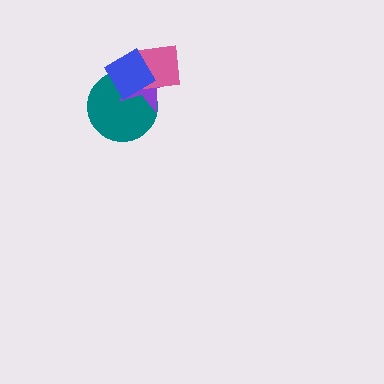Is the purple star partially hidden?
Yes, it is partially covered by another shape.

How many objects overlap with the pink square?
3 objects overlap with the pink square.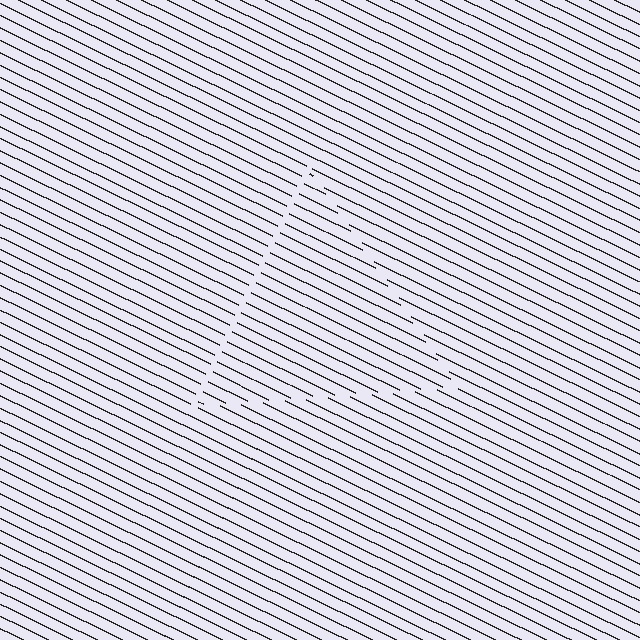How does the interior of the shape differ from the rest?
The interior of the shape contains the same grating, shifted by half a period — the contour is defined by the phase discontinuity where line-ends from the inner and outer gratings abut.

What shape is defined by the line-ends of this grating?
An illusory triangle. The interior of the shape contains the same grating, shifted by half a period — the contour is defined by the phase discontinuity where line-ends from the inner and outer gratings abut.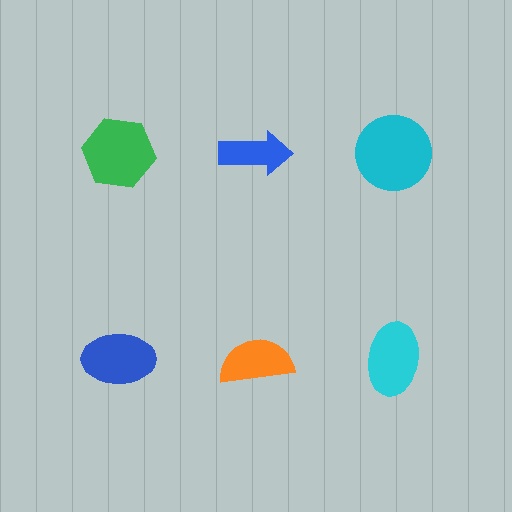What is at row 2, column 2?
An orange semicircle.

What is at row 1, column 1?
A green hexagon.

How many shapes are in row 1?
3 shapes.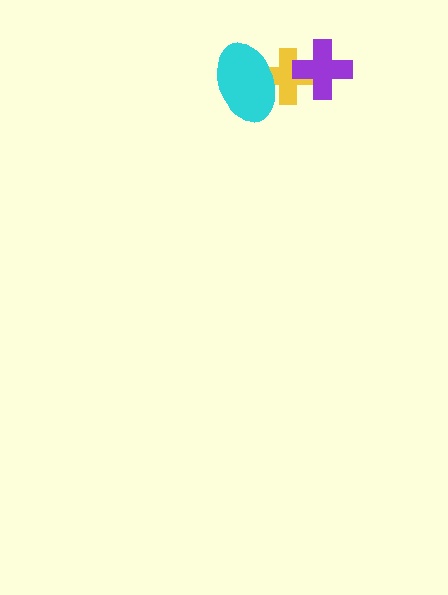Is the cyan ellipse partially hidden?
No, no other shape covers it.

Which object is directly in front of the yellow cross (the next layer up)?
The purple cross is directly in front of the yellow cross.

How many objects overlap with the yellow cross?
2 objects overlap with the yellow cross.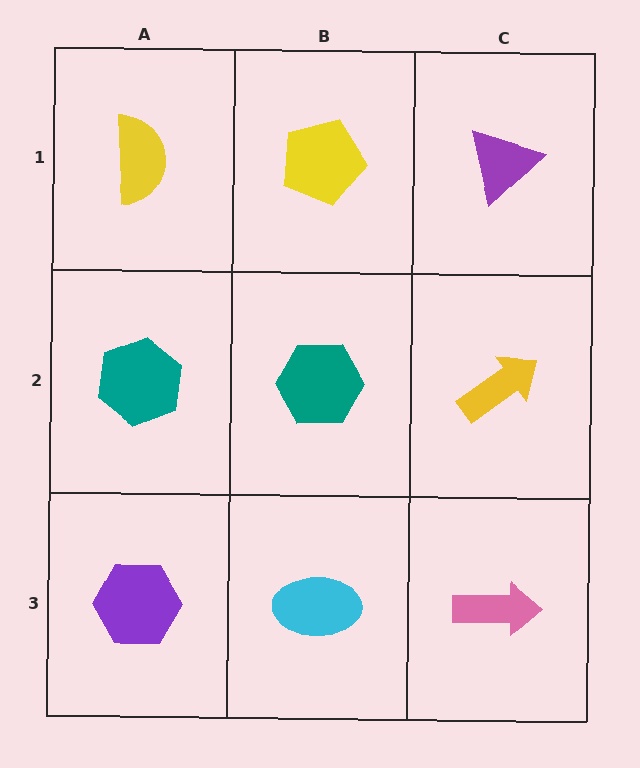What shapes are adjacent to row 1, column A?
A teal hexagon (row 2, column A), a yellow pentagon (row 1, column B).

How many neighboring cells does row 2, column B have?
4.